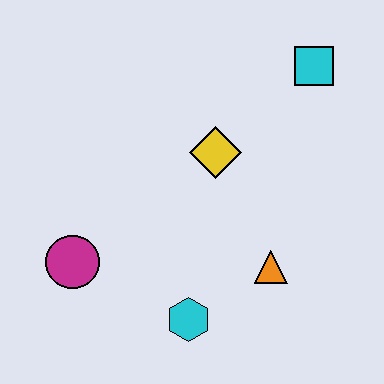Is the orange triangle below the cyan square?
Yes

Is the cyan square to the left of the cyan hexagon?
No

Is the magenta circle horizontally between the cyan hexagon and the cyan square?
No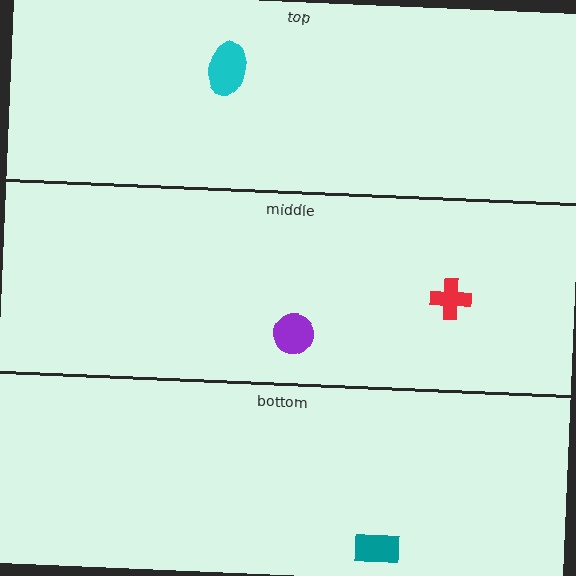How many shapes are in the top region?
1.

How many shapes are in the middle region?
2.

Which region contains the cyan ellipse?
The top region.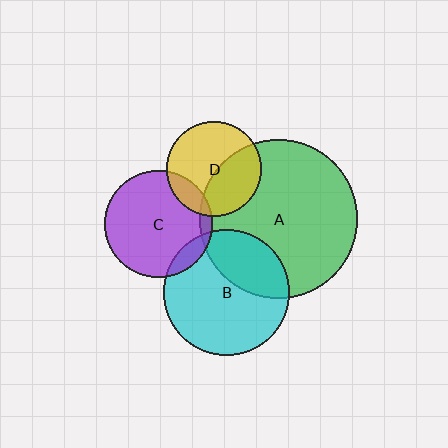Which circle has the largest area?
Circle A (green).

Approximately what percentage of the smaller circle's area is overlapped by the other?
Approximately 5%.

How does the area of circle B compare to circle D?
Approximately 1.8 times.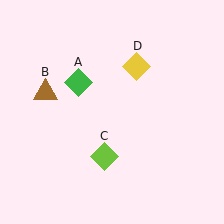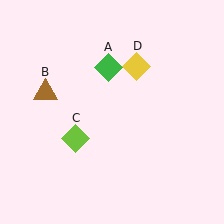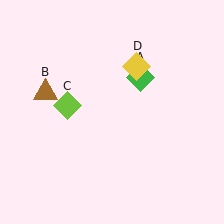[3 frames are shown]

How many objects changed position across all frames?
2 objects changed position: green diamond (object A), lime diamond (object C).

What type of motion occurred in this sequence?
The green diamond (object A), lime diamond (object C) rotated clockwise around the center of the scene.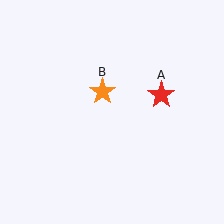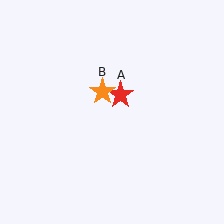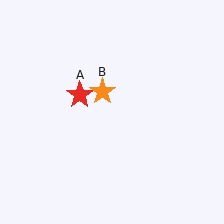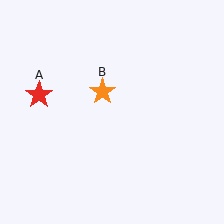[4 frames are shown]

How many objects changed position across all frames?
1 object changed position: red star (object A).